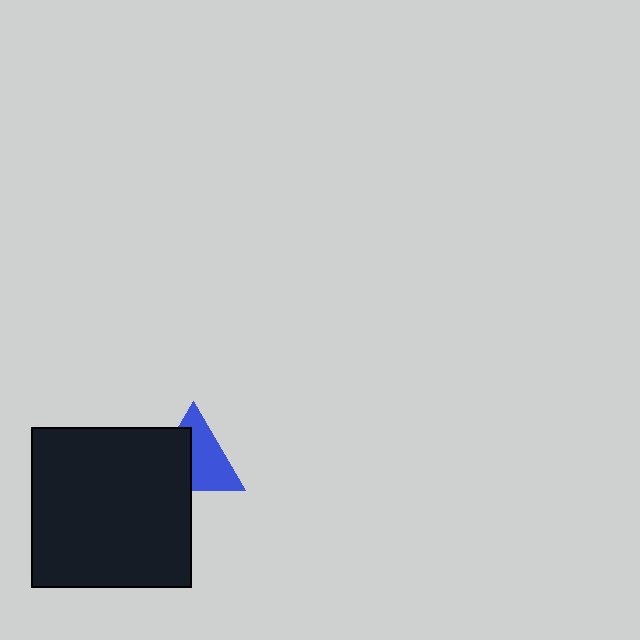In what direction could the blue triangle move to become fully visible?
The blue triangle could move toward the upper-right. That would shift it out from behind the black square entirely.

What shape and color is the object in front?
The object in front is a black square.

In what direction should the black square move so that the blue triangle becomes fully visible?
The black square should move toward the lower-left. That is the shortest direction to clear the overlap and leave the blue triangle fully visible.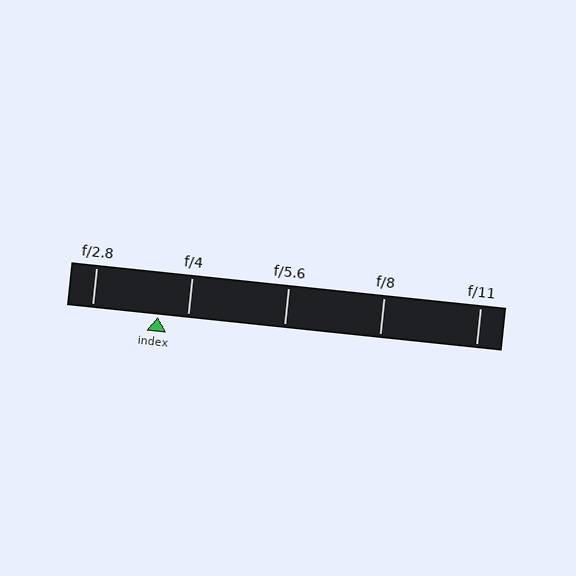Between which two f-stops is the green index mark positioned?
The index mark is between f/2.8 and f/4.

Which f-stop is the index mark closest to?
The index mark is closest to f/4.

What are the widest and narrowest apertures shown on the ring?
The widest aperture shown is f/2.8 and the narrowest is f/11.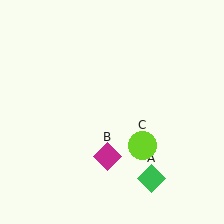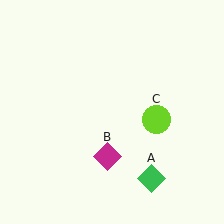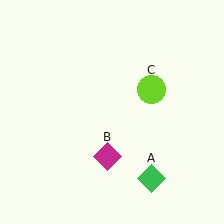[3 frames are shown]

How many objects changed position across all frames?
1 object changed position: lime circle (object C).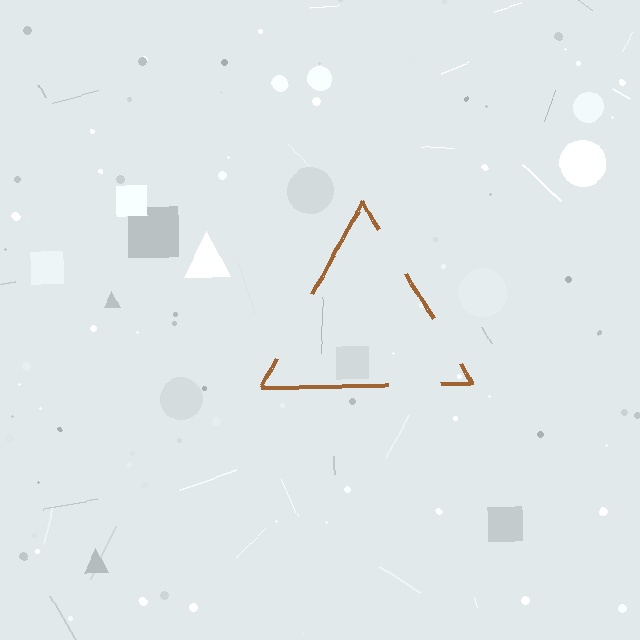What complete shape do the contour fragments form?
The contour fragments form a triangle.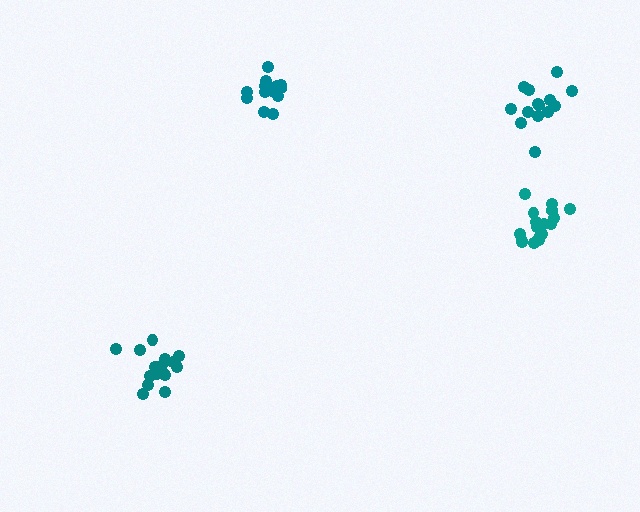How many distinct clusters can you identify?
There are 4 distinct clusters.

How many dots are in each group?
Group 1: 17 dots, Group 2: 14 dots, Group 3: 15 dots, Group 4: 18 dots (64 total).